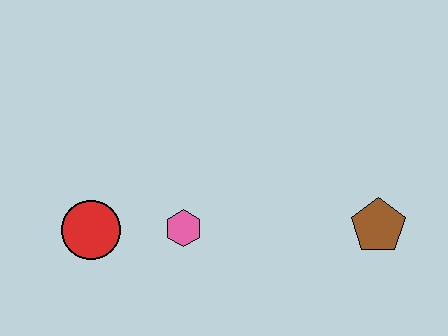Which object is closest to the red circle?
The pink hexagon is closest to the red circle.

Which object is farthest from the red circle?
The brown pentagon is farthest from the red circle.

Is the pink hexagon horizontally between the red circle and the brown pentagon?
Yes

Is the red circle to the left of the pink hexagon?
Yes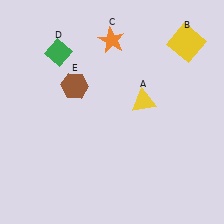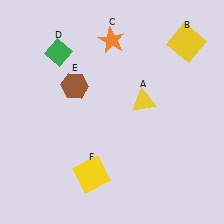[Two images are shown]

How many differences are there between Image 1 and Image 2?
There is 1 difference between the two images.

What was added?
A yellow square (F) was added in Image 2.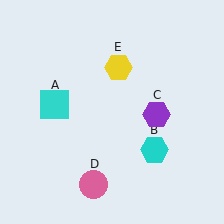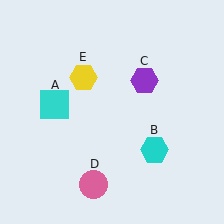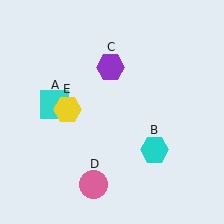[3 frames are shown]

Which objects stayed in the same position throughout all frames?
Cyan square (object A) and cyan hexagon (object B) and pink circle (object D) remained stationary.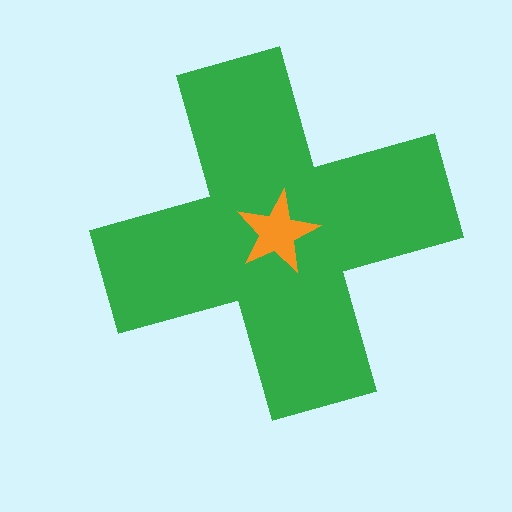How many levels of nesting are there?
2.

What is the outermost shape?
The green cross.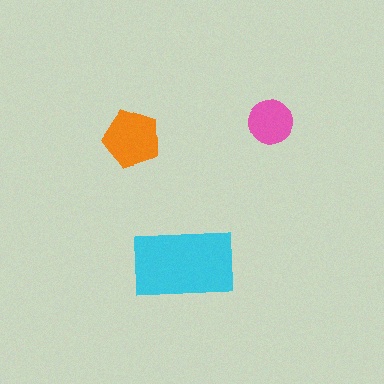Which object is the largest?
The cyan rectangle.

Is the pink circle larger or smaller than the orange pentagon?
Smaller.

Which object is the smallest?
The pink circle.